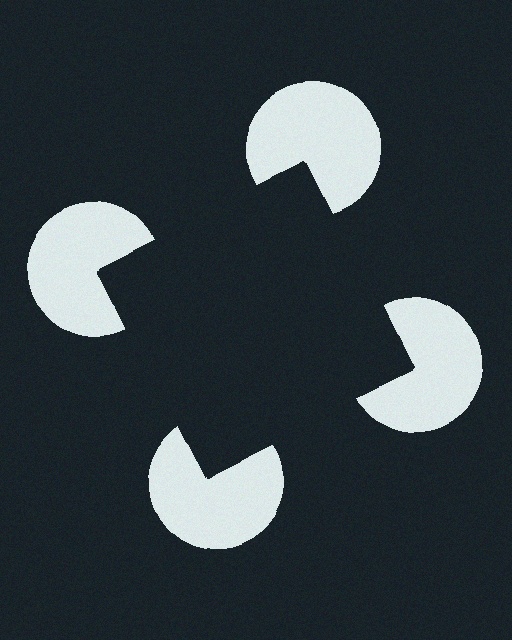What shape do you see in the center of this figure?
An illusory square — its edges are inferred from the aligned wedge cuts in the pac-man discs, not physically drawn.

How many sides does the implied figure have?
4 sides.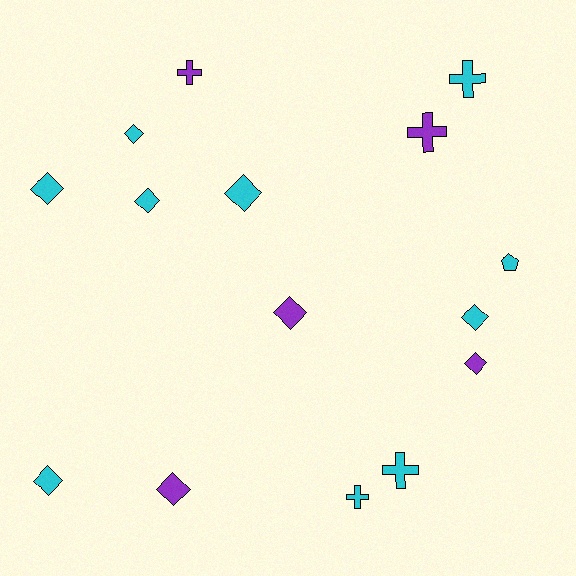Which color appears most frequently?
Cyan, with 10 objects.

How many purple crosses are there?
There are 2 purple crosses.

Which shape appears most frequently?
Diamond, with 9 objects.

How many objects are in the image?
There are 15 objects.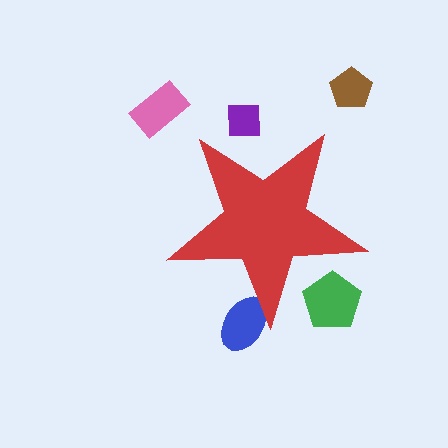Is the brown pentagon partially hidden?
No, the brown pentagon is fully visible.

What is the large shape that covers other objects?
A red star.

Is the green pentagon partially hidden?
Yes, the green pentagon is partially hidden behind the red star.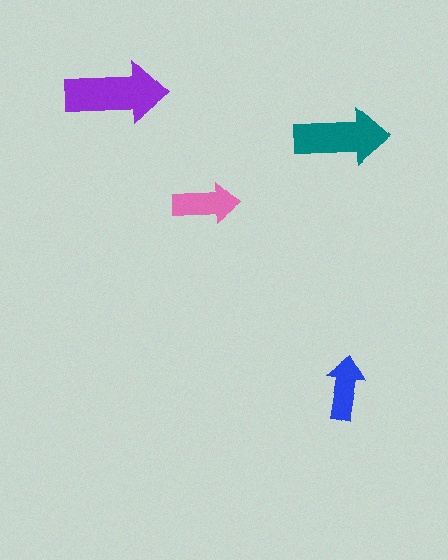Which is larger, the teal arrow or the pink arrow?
The teal one.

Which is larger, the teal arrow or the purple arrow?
The purple one.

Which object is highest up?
The purple arrow is topmost.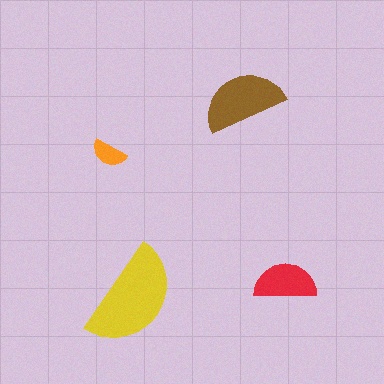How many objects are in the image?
There are 4 objects in the image.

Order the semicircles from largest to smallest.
the yellow one, the brown one, the red one, the orange one.